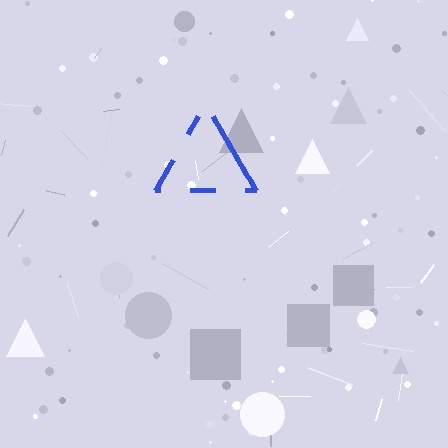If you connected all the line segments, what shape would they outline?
They would outline a triangle.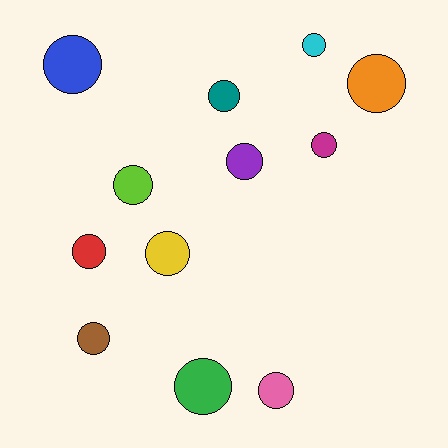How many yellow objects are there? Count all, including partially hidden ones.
There is 1 yellow object.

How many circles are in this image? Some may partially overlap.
There are 12 circles.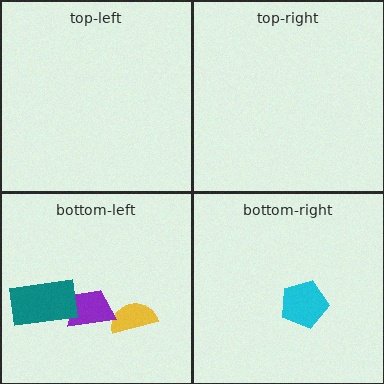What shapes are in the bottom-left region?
The yellow semicircle, the purple trapezoid, the teal rectangle.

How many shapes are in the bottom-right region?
1.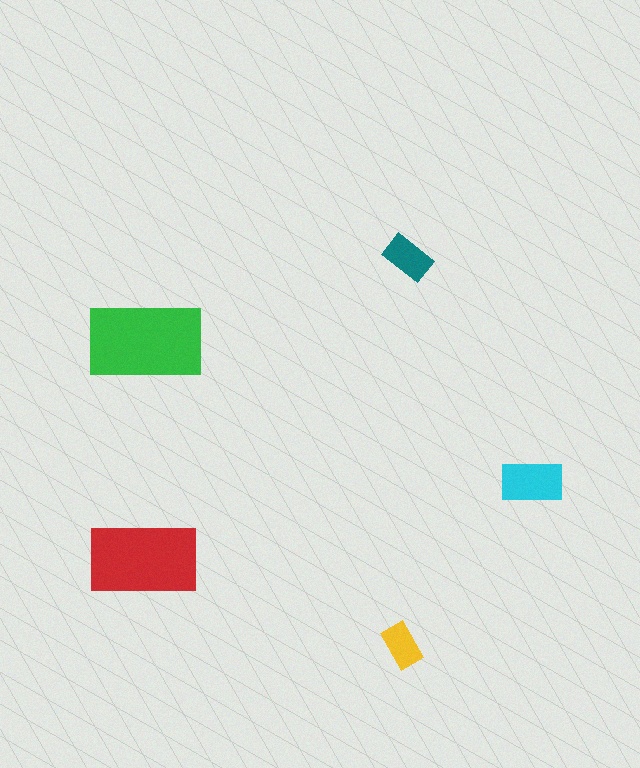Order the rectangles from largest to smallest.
the green one, the red one, the cyan one, the teal one, the yellow one.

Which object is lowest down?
The yellow rectangle is bottommost.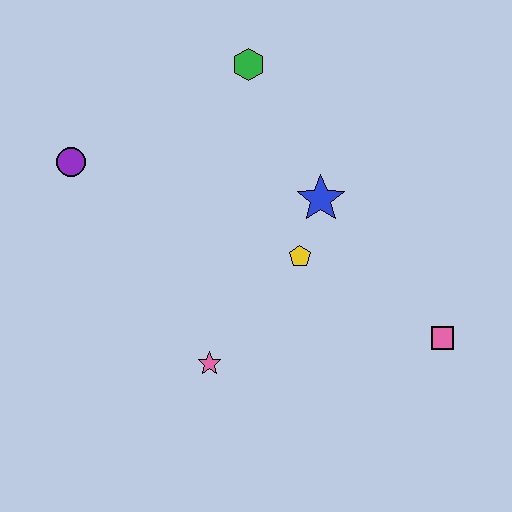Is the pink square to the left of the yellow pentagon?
No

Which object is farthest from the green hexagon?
The pink square is farthest from the green hexagon.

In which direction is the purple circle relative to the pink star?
The purple circle is above the pink star.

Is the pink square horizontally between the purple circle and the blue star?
No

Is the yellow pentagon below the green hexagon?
Yes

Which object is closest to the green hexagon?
The blue star is closest to the green hexagon.